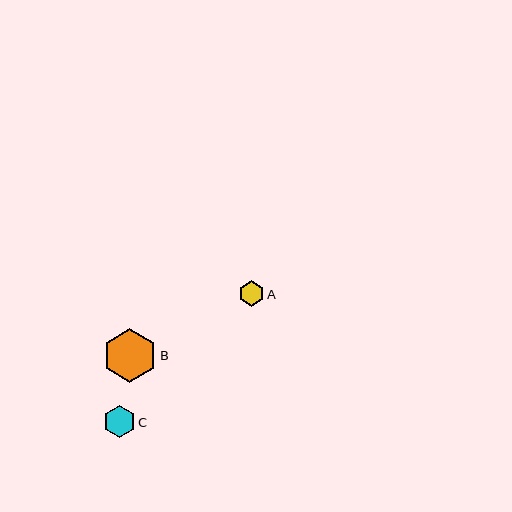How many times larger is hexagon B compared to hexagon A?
Hexagon B is approximately 2.1 times the size of hexagon A.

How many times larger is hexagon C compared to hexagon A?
Hexagon C is approximately 1.3 times the size of hexagon A.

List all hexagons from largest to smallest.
From largest to smallest: B, C, A.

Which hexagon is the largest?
Hexagon B is the largest with a size of approximately 54 pixels.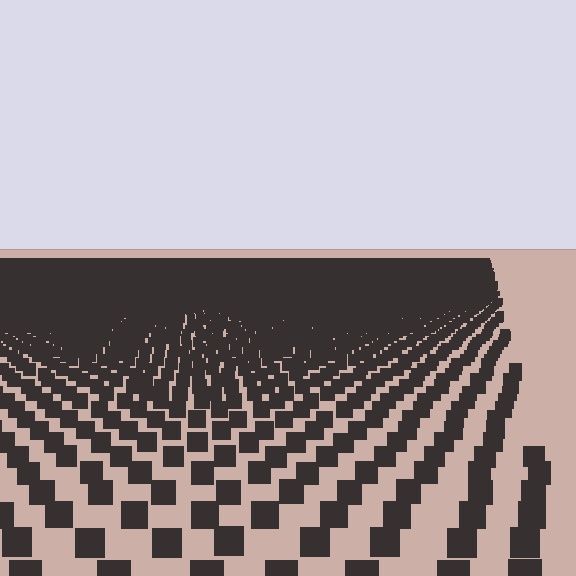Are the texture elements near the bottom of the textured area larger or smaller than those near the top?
Larger. Near the bottom, elements are closer to the viewer and appear at a bigger on-screen size.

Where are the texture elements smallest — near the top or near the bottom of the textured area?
Near the top.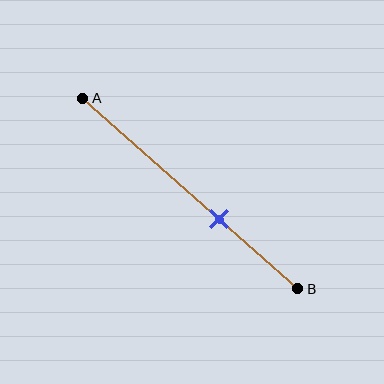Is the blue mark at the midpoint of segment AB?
No, the mark is at about 65% from A, not at the 50% midpoint.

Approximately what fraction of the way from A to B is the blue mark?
The blue mark is approximately 65% of the way from A to B.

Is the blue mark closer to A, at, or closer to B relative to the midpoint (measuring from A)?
The blue mark is closer to point B than the midpoint of segment AB.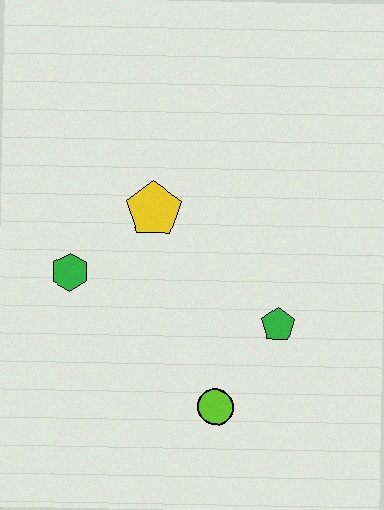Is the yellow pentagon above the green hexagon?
Yes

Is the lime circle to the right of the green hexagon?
Yes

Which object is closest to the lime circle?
The green pentagon is closest to the lime circle.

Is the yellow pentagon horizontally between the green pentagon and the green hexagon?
Yes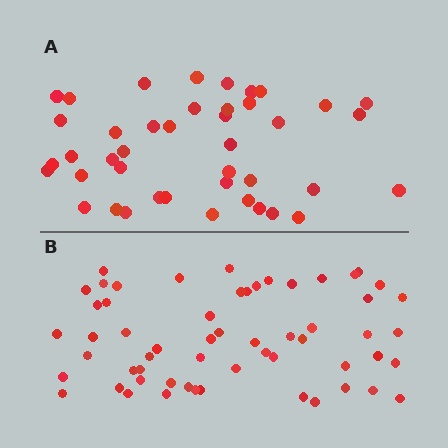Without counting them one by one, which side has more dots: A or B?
Region B (the bottom region) has more dots.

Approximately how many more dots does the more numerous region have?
Region B has approximately 15 more dots than region A.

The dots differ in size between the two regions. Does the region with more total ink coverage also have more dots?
No. Region A has more total ink coverage because its dots are larger, but region B actually contains more individual dots. Total area can be misleading — the number of items is what matters here.